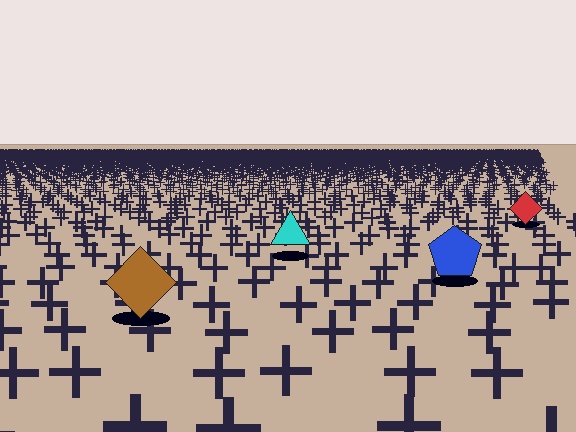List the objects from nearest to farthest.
From nearest to farthest: the brown diamond, the blue pentagon, the cyan triangle, the red diamond.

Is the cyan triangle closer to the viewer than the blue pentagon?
No. The blue pentagon is closer — you can tell from the texture gradient: the ground texture is coarser near it.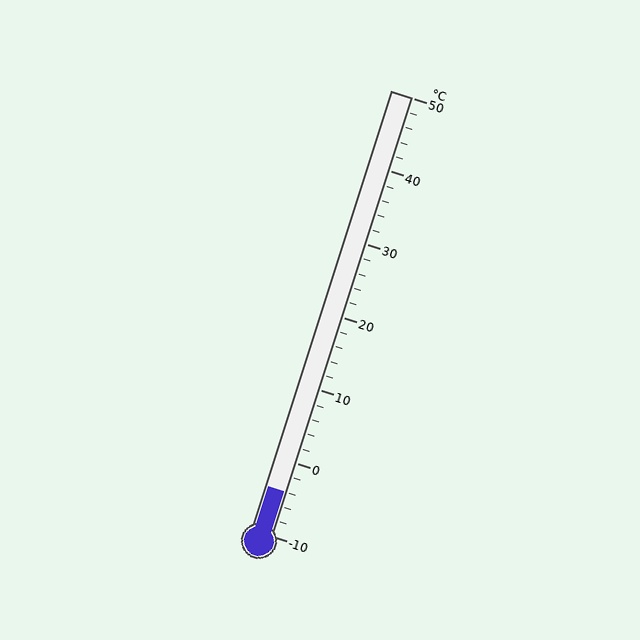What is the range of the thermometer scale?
The thermometer scale ranges from -10°C to 50°C.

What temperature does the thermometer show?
The thermometer shows approximately -4°C.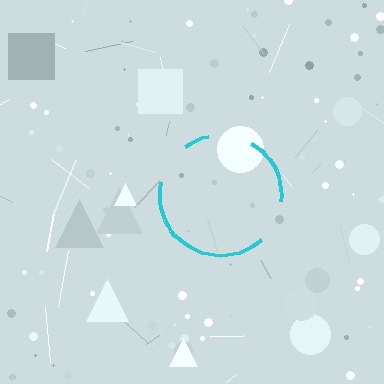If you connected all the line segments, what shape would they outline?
They would outline a circle.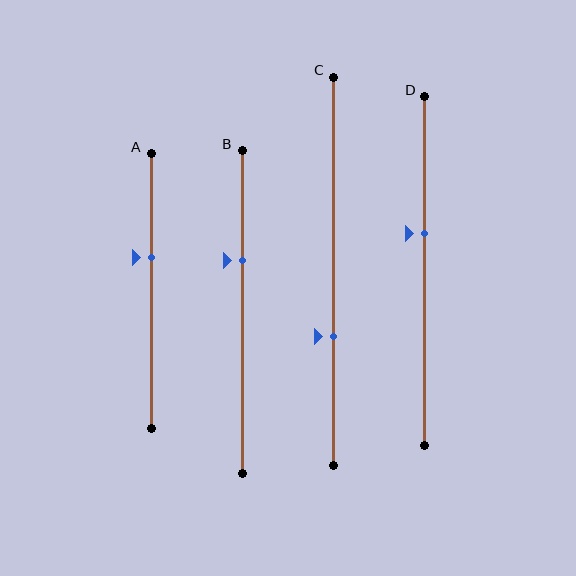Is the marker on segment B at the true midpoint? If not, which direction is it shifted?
No, the marker on segment B is shifted upward by about 16% of the segment length.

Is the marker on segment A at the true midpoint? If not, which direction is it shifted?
No, the marker on segment A is shifted upward by about 12% of the segment length.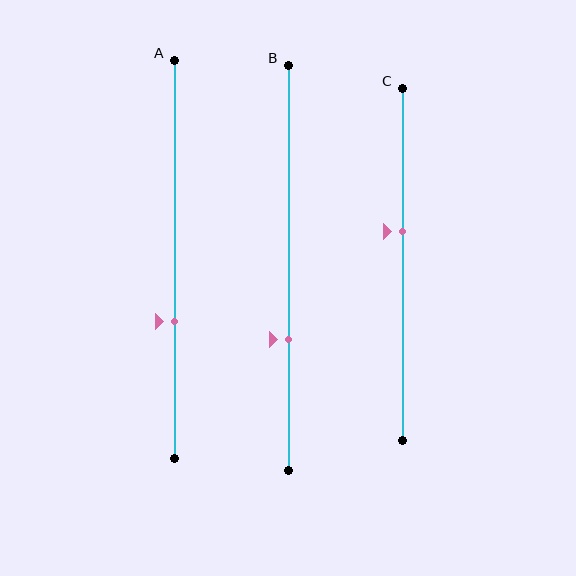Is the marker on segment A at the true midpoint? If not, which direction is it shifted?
No, the marker on segment A is shifted downward by about 16% of the segment length.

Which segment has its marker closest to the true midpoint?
Segment C has its marker closest to the true midpoint.